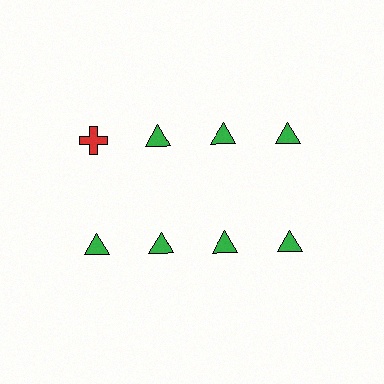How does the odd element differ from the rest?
It differs in both color (red instead of green) and shape (cross instead of triangle).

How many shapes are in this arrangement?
There are 8 shapes arranged in a grid pattern.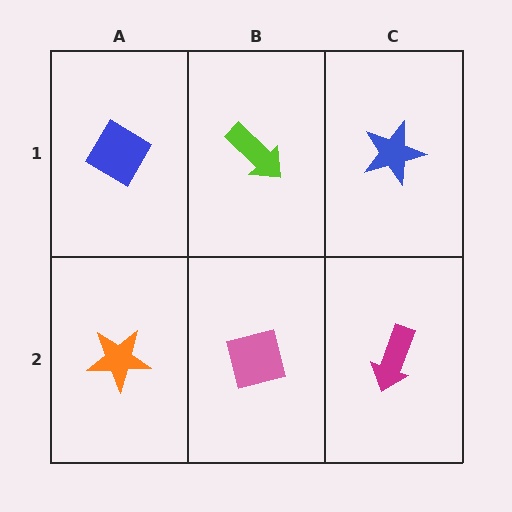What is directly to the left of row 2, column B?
An orange star.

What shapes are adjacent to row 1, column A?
An orange star (row 2, column A), a lime arrow (row 1, column B).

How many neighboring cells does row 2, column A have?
2.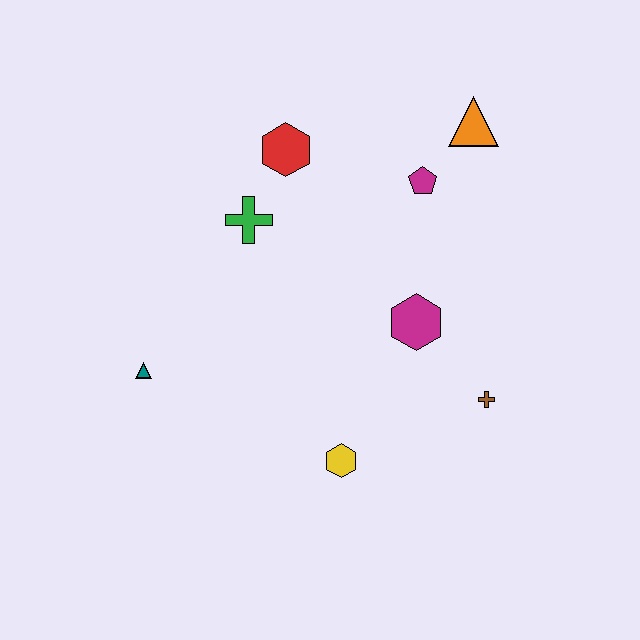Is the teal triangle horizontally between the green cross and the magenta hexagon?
No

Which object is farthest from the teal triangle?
The orange triangle is farthest from the teal triangle.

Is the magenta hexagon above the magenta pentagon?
No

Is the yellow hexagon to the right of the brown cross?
No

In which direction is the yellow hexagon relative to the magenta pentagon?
The yellow hexagon is below the magenta pentagon.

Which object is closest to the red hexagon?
The green cross is closest to the red hexagon.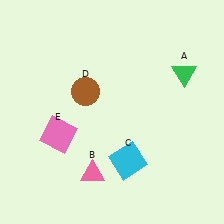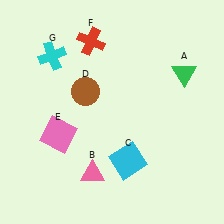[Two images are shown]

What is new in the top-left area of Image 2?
A red cross (F) was added in the top-left area of Image 2.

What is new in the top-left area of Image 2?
A cyan cross (G) was added in the top-left area of Image 2.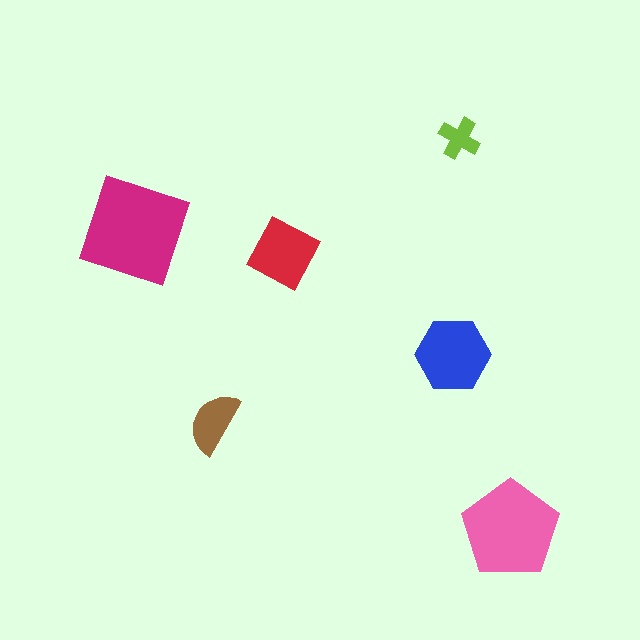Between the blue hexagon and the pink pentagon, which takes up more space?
The pink pentagon.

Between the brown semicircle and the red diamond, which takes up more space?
The red diamond.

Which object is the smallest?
The lime cross.